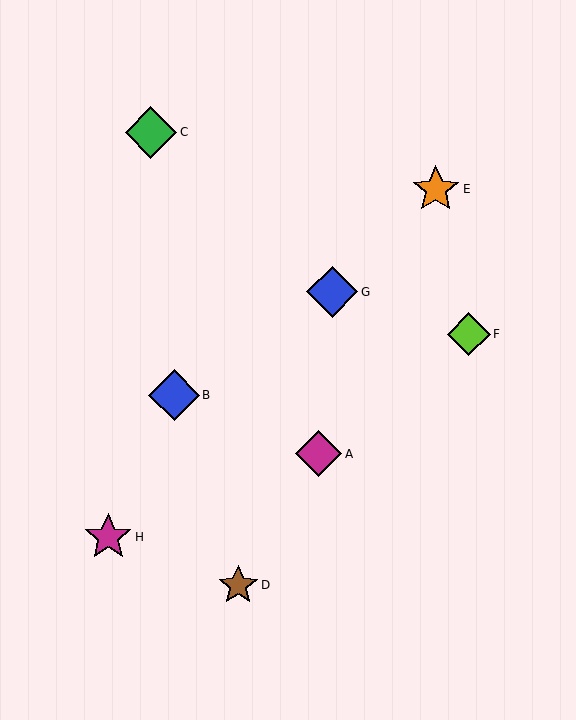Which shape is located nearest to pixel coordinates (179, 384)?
The blue diamond (labeled B) at (174, 395) is nearest to that location.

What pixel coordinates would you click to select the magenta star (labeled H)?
Click at (108, 537) to select the magenta star H.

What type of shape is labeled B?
Shape B is a blue diamond.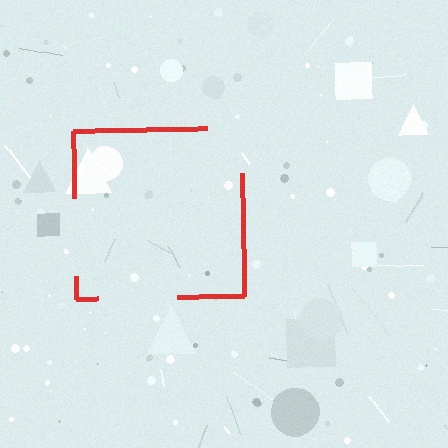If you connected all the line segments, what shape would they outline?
They would outline a square.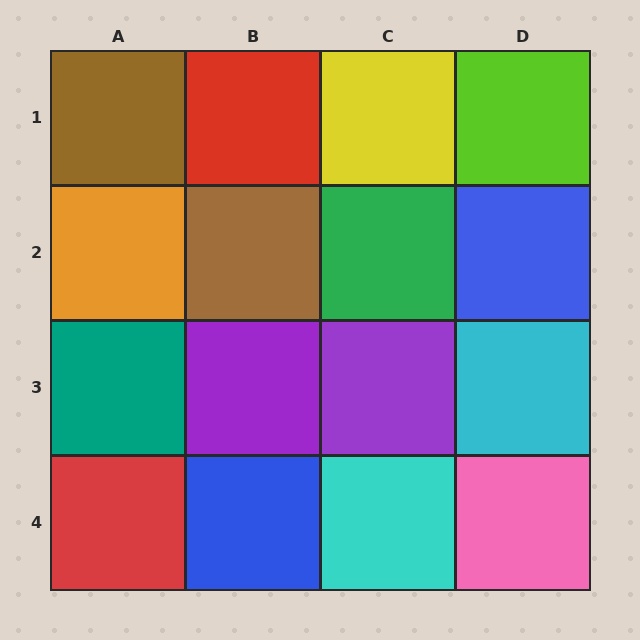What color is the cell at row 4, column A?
Red.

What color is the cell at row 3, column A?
Teal.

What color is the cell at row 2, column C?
Green.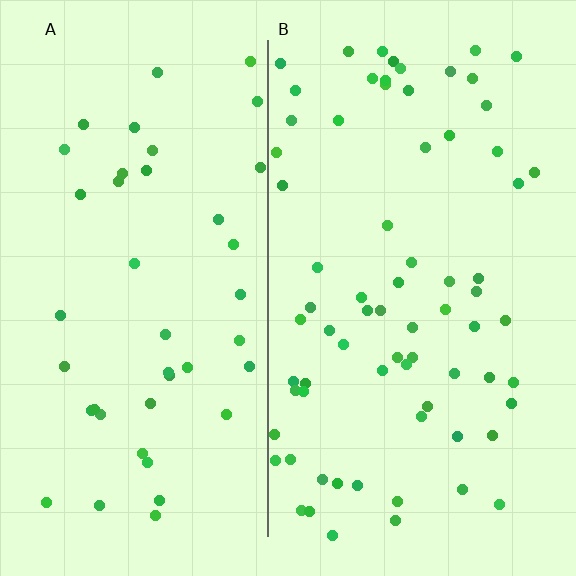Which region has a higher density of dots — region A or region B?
B (the right).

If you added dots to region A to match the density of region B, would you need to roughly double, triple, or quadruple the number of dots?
Approximately double.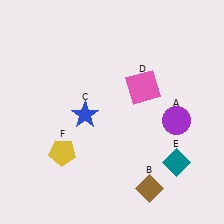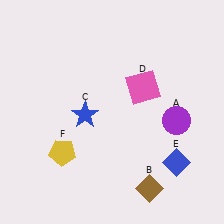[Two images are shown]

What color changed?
The diamond (E) changed from teal in Image 1 to blue in Image 2.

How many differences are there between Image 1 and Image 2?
There is 1 difference between the two images.